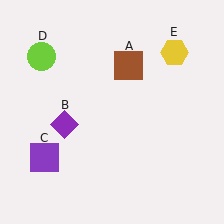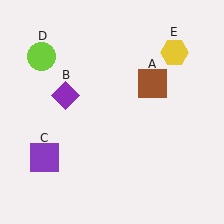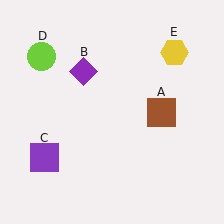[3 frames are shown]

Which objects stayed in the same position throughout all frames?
Purple square (object C) and lime circle (object D) and yellow hexagon (object E) remained stationary.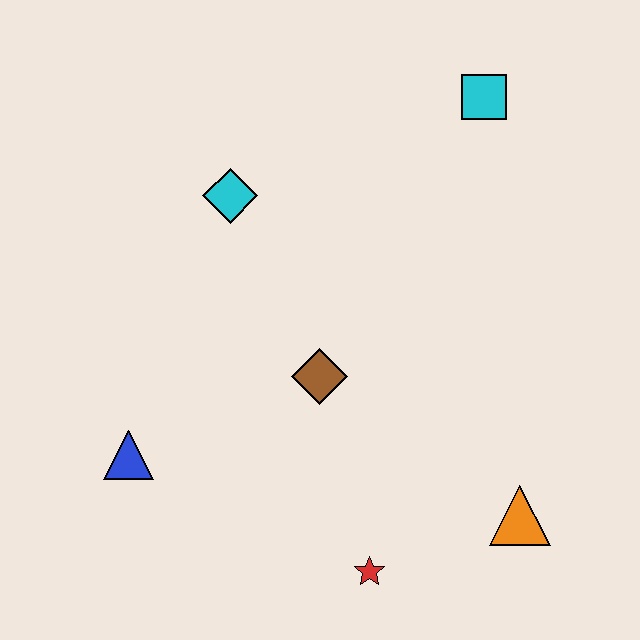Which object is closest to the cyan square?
The cyan diamond is closest to the cyan square.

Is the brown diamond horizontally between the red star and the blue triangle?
Yes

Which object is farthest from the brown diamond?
The cyan square is farthest from the brown diamond.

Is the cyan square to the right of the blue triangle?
Yes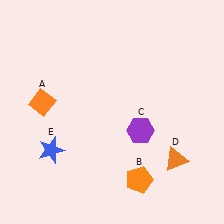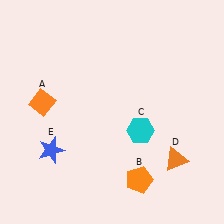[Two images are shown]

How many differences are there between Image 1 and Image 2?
There is 1 difference between the two images.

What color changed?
The hexagon (C) changed from purple in Image 1 to cyan in Image 2.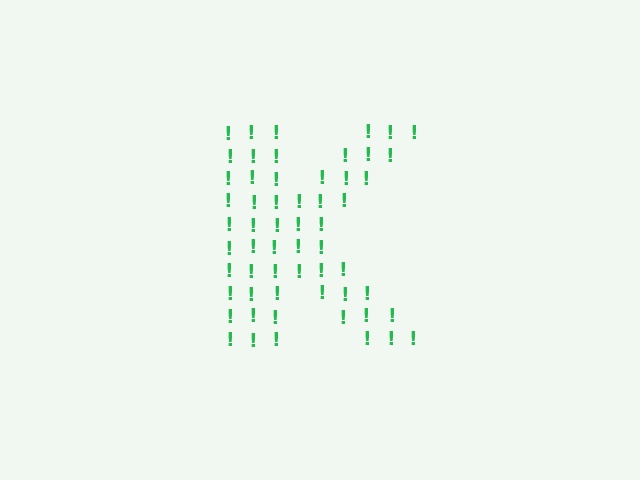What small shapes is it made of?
It is made of small exclamation marks.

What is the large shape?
The large shape is the letter K.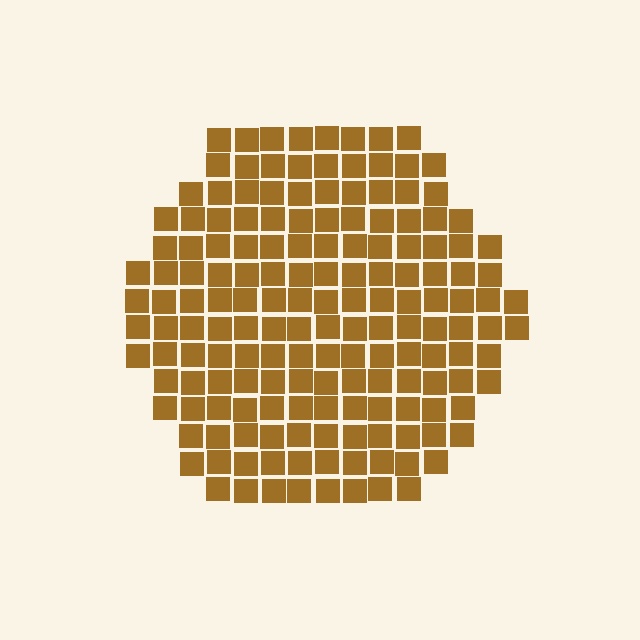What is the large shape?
The large shape is a hexagon.